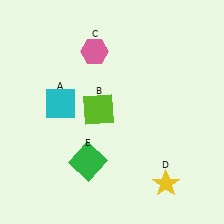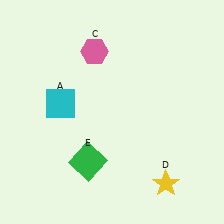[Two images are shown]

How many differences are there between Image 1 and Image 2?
There is 1 difference between the two images.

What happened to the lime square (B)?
The lime square (B) was removed in Image 2. It was in the top-left area of Image 1.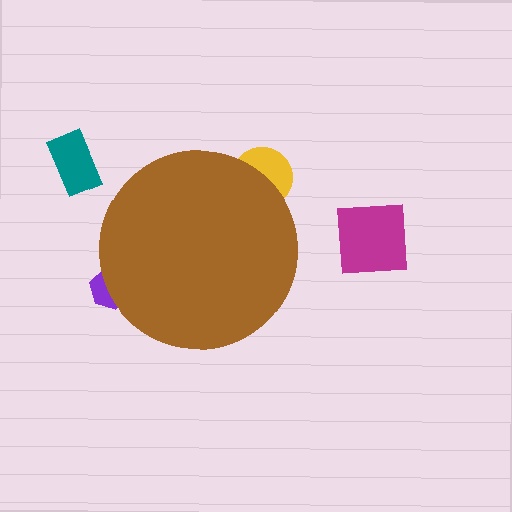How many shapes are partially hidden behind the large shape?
2 shapes are partially hidden.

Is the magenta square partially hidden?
No, the magenta square is fully visible.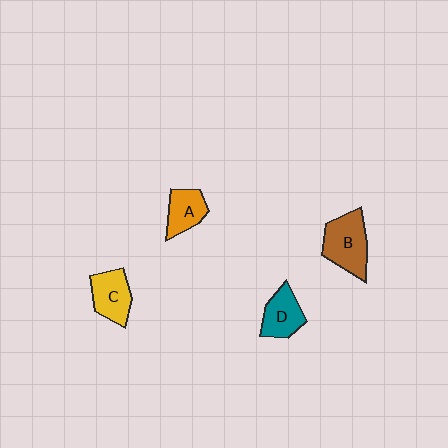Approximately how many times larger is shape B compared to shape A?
Approximately 1.6 times.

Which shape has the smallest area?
Shape A (orange).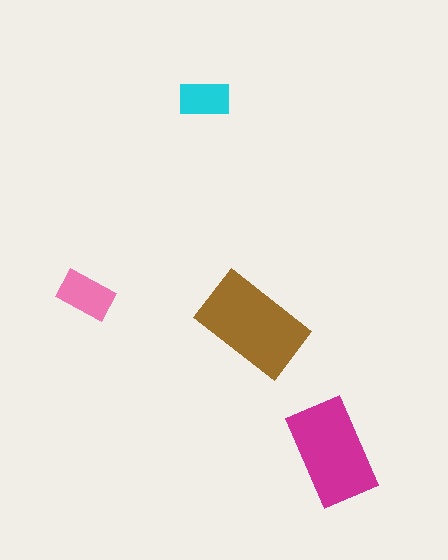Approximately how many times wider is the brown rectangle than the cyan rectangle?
About 2 times wider.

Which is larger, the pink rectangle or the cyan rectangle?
The pink one.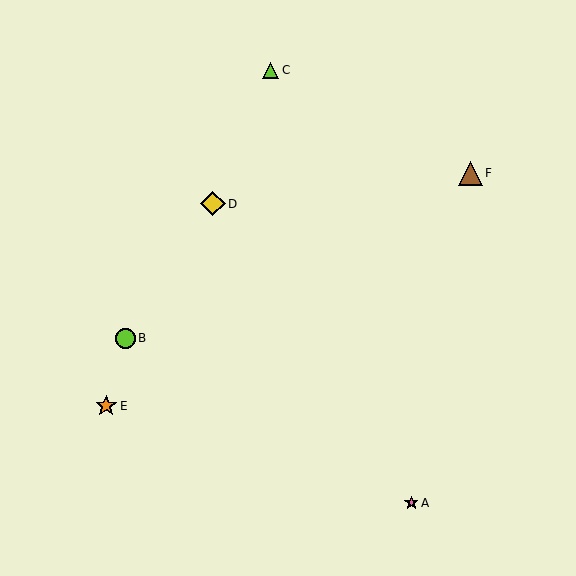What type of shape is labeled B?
Shape B is a lime circle.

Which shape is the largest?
The yellow diamond (labeled D) is the largest.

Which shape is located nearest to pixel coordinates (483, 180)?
The brown triangle (labeled F) at (470, 173) is nearest to that location.